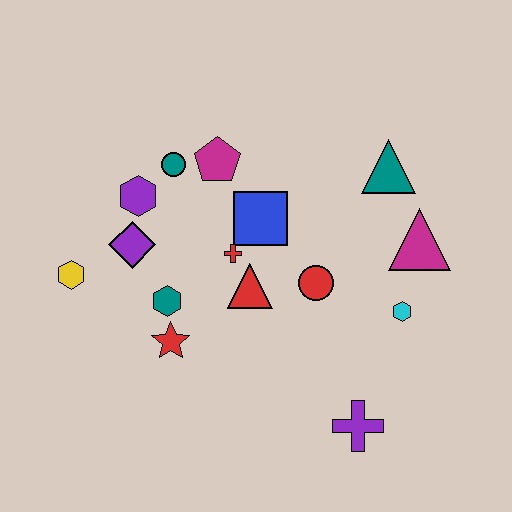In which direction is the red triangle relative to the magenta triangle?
The red triangle is to the left of the magenta triangle.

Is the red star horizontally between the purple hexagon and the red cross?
Yes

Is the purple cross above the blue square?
No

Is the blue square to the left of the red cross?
No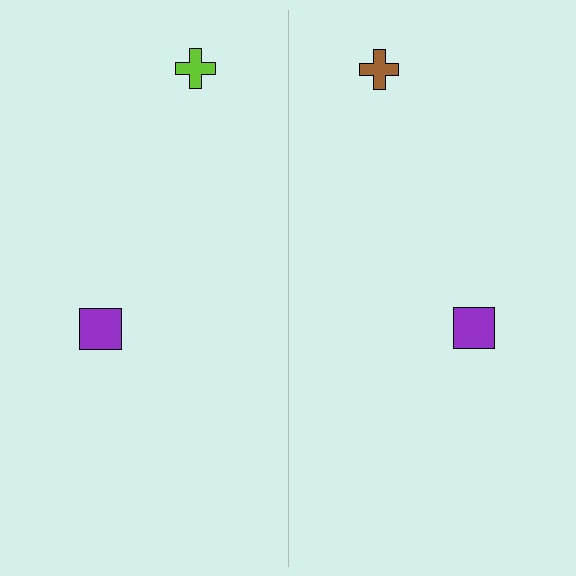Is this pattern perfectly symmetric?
No, the pattern is not perfectly symmetric. The brown cross on the right side breaks the symmetry — its mirror counterpart is lime.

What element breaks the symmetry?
The brown cross on the right side breaks the symmetry — its mirror counterpart is lime.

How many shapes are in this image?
There are 4 shapes in this image.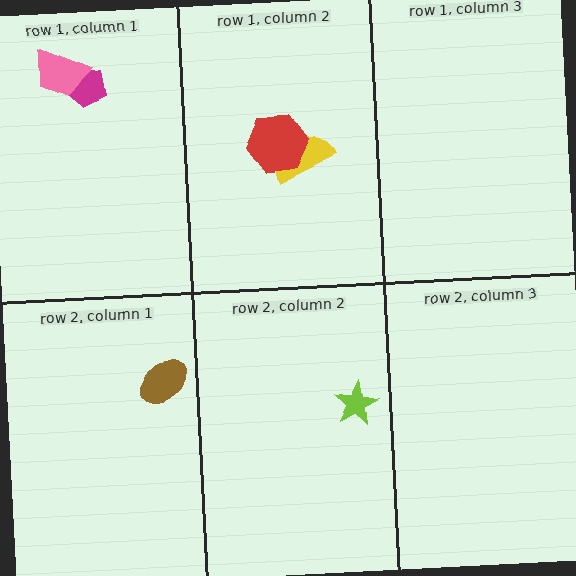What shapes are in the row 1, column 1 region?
The magenta pentagon, the pink trapezoid.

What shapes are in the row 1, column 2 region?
The yellow semicircle, the red hexagon.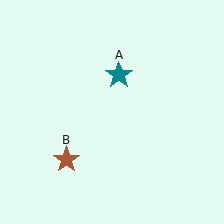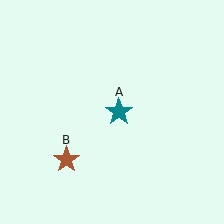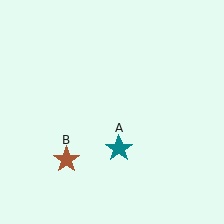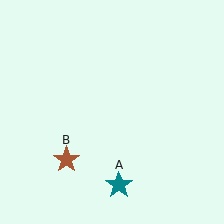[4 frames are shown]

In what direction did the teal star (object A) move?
The teal star (object A) moved down.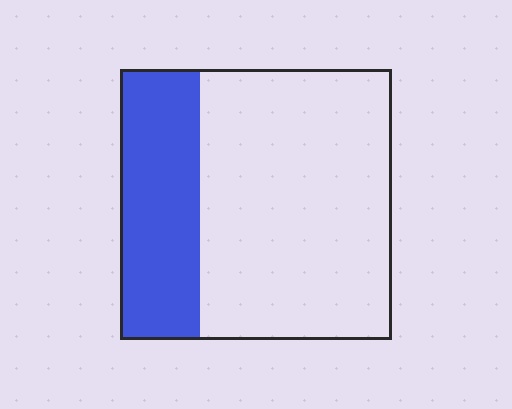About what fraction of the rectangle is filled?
About one third (1/3).